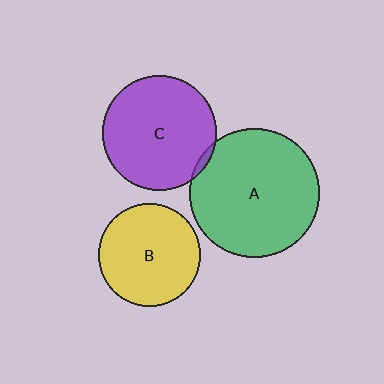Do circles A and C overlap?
Yes.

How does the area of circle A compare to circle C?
Approximately 1.3 times.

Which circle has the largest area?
Circle A (green).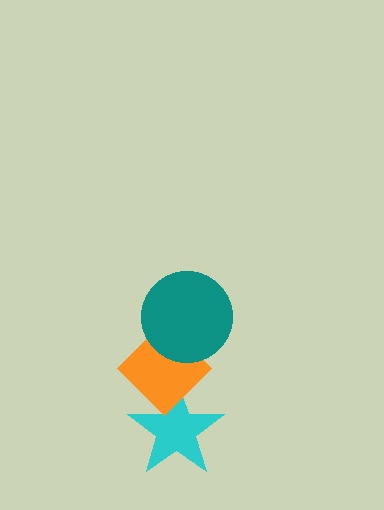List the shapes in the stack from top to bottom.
From top to bottom: the teal circle, the orange diamond, the cyan star.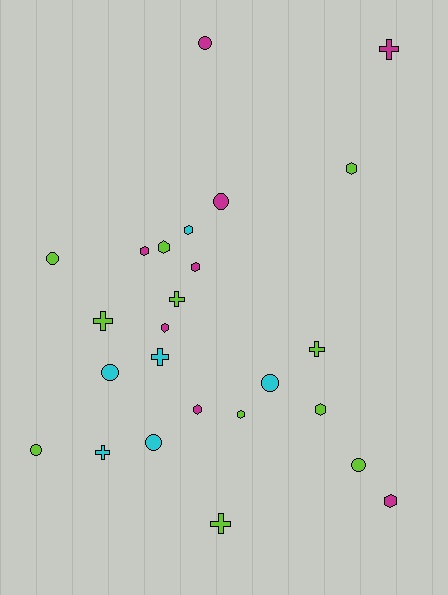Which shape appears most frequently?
Hexagon, with 10 objects.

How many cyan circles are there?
There are 3 cyan circles.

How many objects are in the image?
There are 25 objects.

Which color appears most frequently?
Lime, with 11 objects.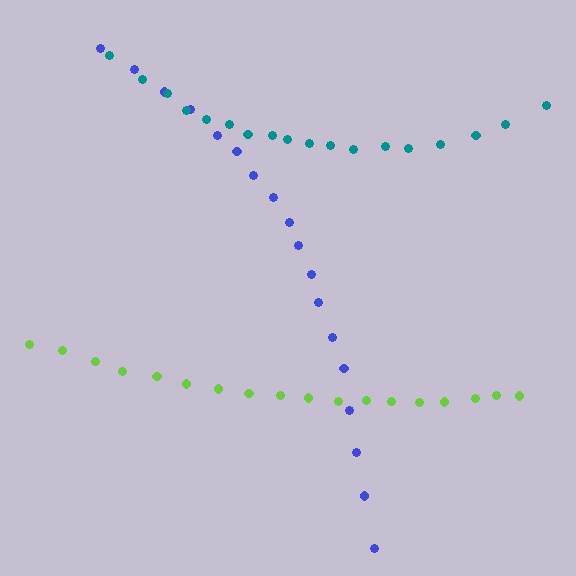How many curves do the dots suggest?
There are 3 distinct paths.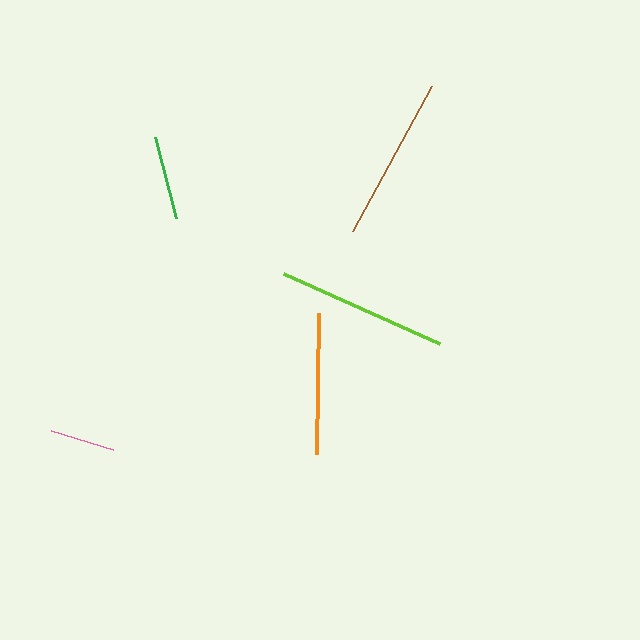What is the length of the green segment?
The green segment is approximately 84 pixels long.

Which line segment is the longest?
The lime line is the longest at approximately 171 pixels.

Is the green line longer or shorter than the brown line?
The brown line is longer than the green line.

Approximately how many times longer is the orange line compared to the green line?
The orange line is approximately 1.7 times the length of the green line.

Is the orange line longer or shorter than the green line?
The orange line is longer than the green line.